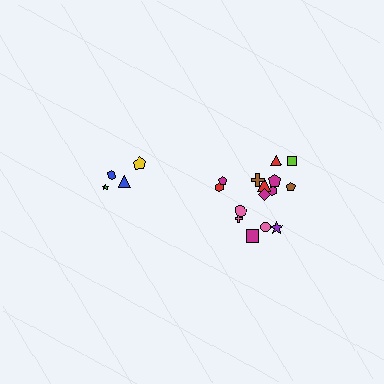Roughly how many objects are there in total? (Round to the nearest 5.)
Roughly 20 objects in total.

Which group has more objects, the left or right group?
The right group.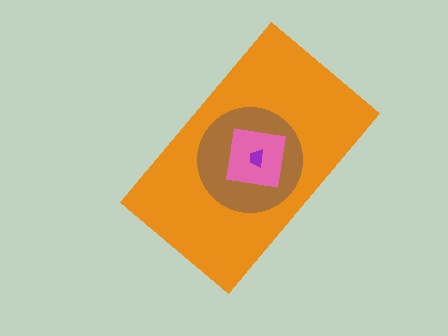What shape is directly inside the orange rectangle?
The brown circle.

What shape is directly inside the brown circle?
The pink square.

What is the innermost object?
The purple trapezoid.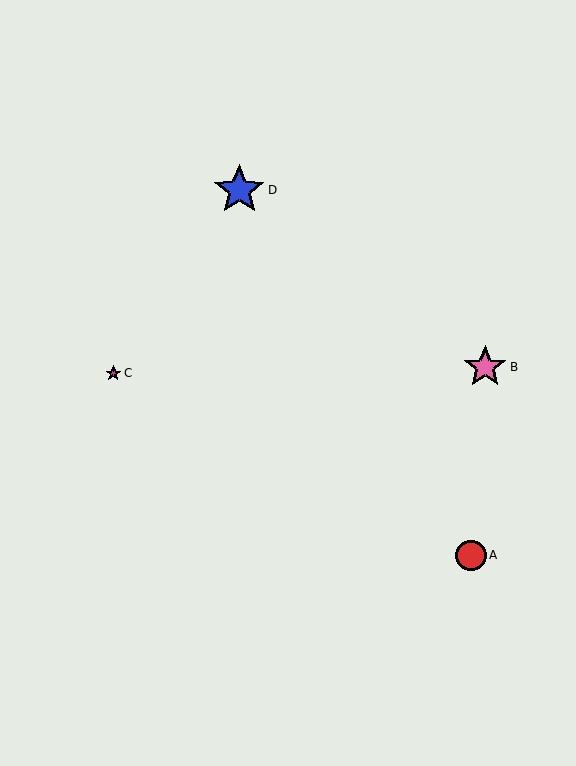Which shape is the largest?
The blue star (labeled D) is the largest.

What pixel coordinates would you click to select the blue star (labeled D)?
Click at (239, 190) to select the blue star D.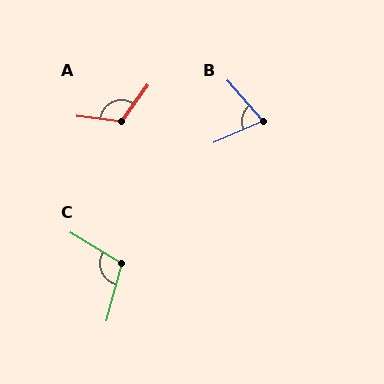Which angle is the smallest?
B, at approximately 72 degrees.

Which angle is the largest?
A, at approximately 119 degrees.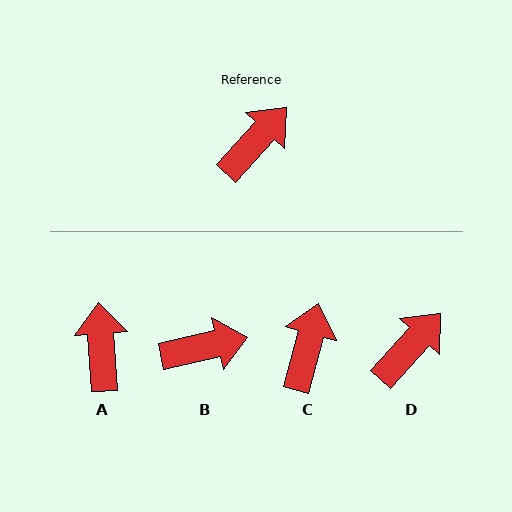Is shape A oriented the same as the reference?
No, it is off by about 46 degrees.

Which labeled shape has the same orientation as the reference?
D.